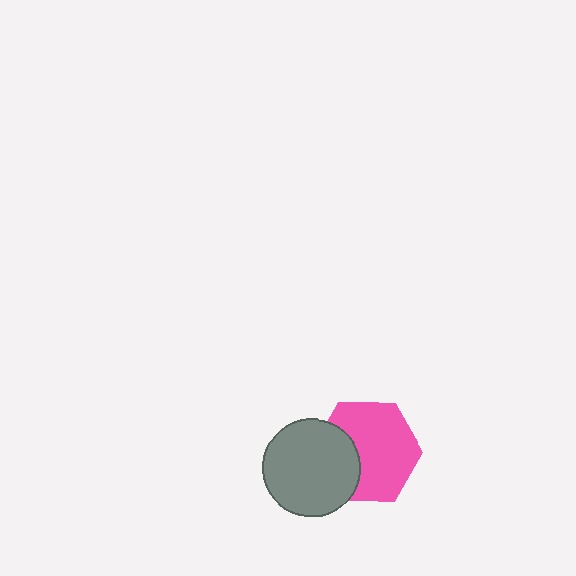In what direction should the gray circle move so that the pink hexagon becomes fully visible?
The gray circle should move left. That is the shortest direction to clear the overlap and leave the pink hexagon fully visible.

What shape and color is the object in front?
The object in front is a gray circle.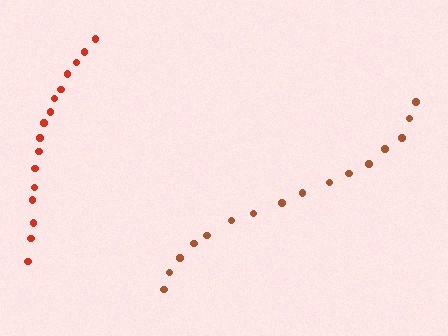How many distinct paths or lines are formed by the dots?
There are 2 distinct paths.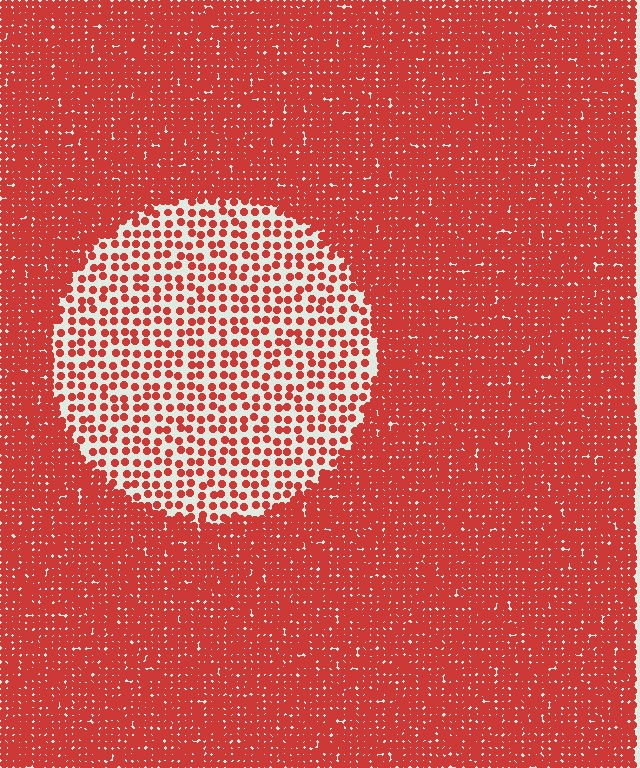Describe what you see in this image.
The image contains small red elements arranged at two different densities. A circle-shaped region is visible where the elements are less densely packed than the surrounding area.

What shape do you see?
I see a circle.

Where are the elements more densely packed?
The elements are more densely packed outside the circle boundary.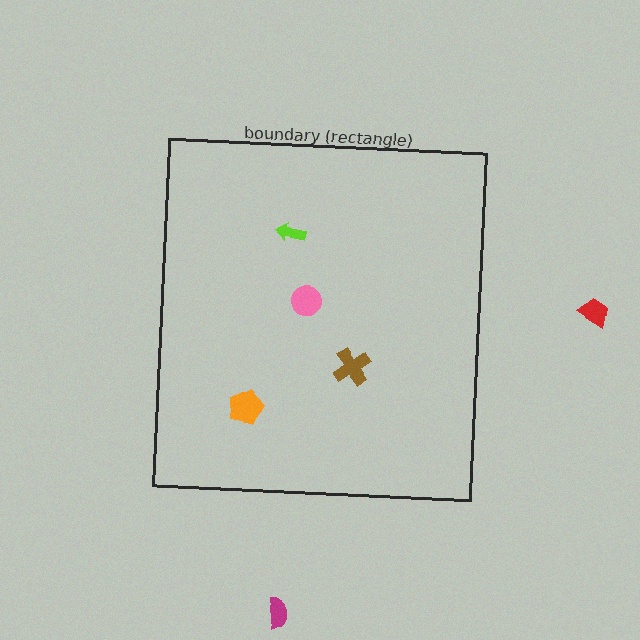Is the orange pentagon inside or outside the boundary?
Inside.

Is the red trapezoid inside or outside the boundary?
Outside.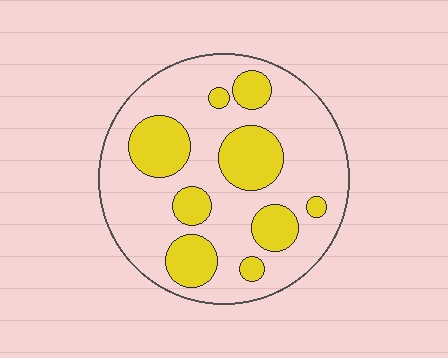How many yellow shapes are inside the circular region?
9.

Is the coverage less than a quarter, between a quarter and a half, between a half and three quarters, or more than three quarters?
Between a quarter and a half.